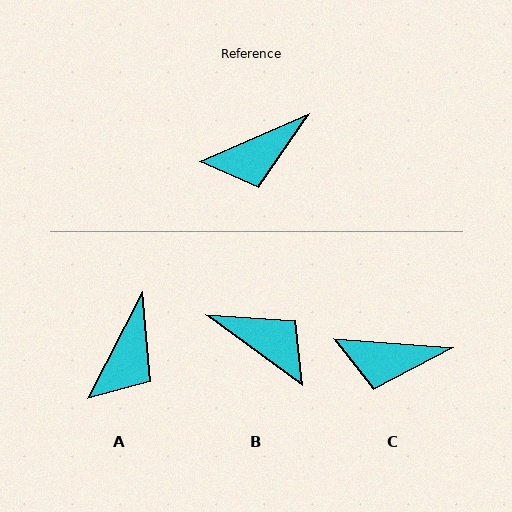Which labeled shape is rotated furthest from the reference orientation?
B, about 120 degrees away.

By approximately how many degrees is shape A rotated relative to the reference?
Approximately 39 degrees counter-clockwise.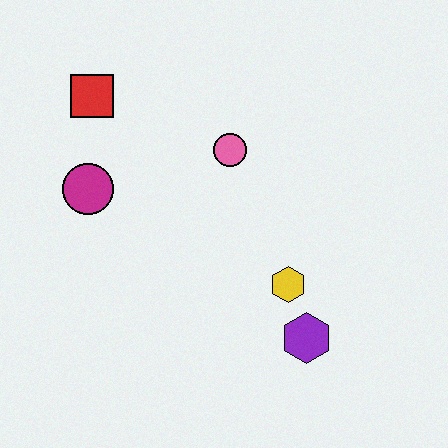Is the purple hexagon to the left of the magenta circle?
No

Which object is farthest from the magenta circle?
The purple hexagon is farthest from the magenta circle.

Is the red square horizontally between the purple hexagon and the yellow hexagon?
No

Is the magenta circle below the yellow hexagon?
No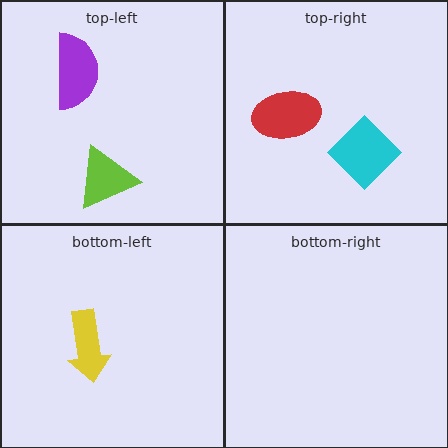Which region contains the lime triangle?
The top-left region.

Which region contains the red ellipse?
The top-right region.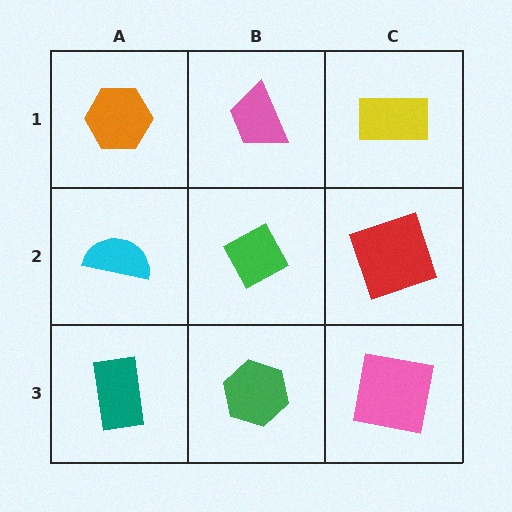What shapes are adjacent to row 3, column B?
A green diamond (row 2, column B), a teal rectangle (row 3, column A), a pink square (row 3, column C).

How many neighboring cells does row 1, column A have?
2.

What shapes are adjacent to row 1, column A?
A cyan semicircle (row 2, column A), a pink trapezoid (row 1, column B).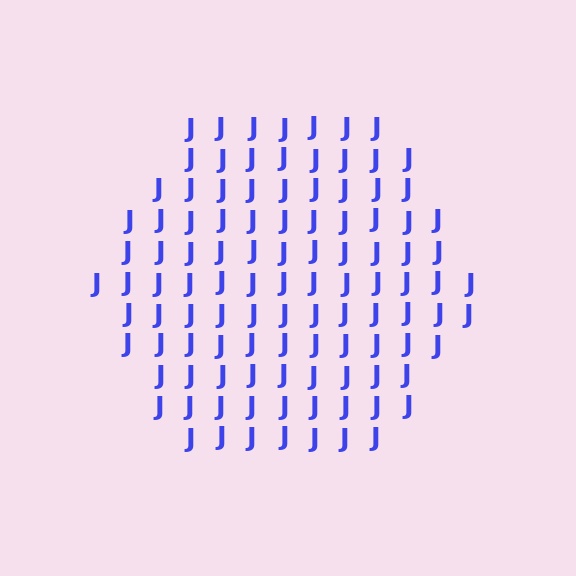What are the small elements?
The small elements are letter J's.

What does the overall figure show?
The overall figure shows a hexagon.